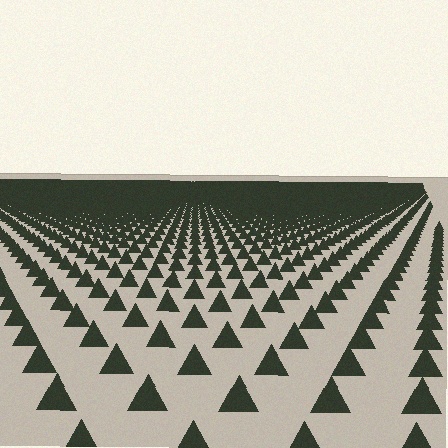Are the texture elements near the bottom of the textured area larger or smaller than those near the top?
Larger. Near the bottom, elements are closer to the viewer and appear at a bigger on-screen size.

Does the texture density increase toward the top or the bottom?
Density increases toward the top.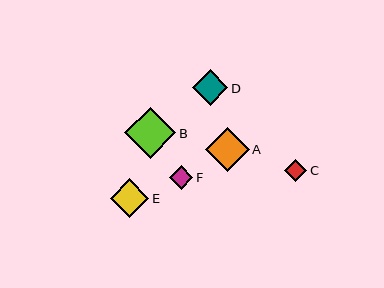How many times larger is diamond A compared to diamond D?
Diamond A is approximately 1.2 times the size of diamond D.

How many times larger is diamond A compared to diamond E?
Diamond A is approximately 1.1 times the size of diamond E.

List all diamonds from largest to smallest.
From largest to smallest: B, A, E, D, F, C.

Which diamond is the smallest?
Diamond C is the smallest with a size of approximately 22 pixels.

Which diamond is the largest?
Diamond B is the largest with a size of approximately 51 pixels.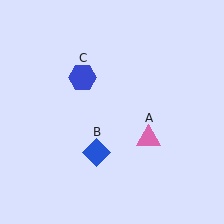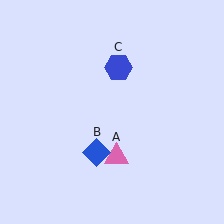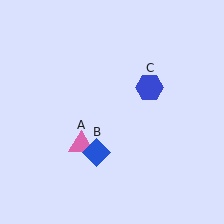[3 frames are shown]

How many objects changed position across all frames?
2 objects changed position: pink triangle (object A), blue hexagon (object C).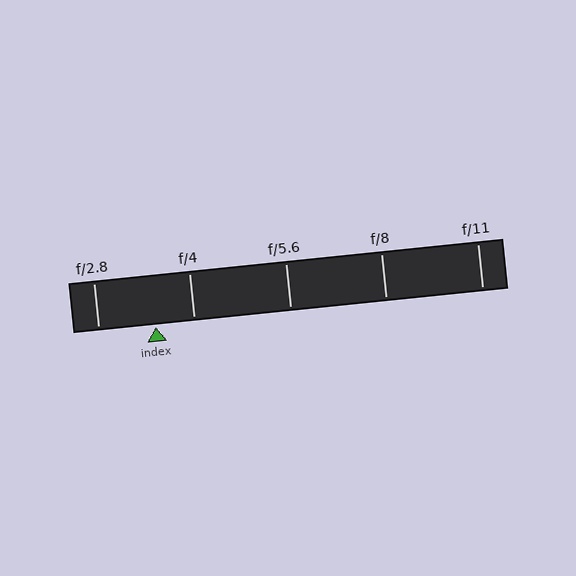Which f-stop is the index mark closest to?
The index mark is closest to f/4.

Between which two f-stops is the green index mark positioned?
The index mark is between f/2.8 and f/4.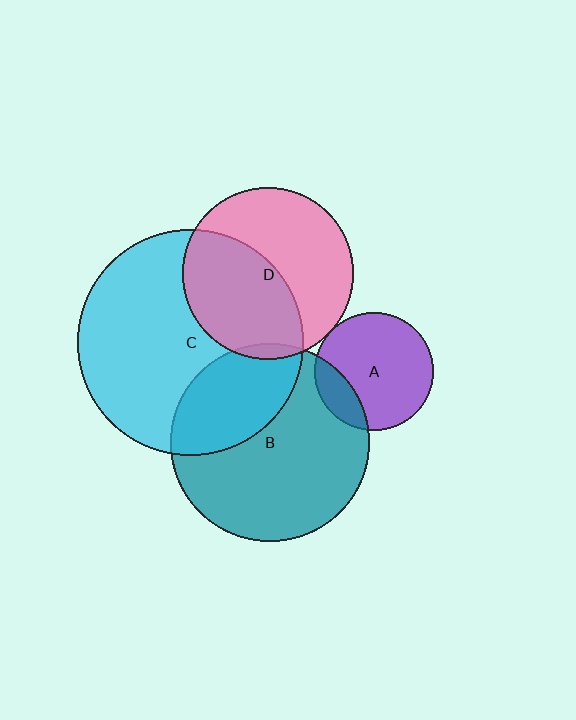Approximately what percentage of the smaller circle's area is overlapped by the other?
Approximately 5%.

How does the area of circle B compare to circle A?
Approximately 2.8 times.